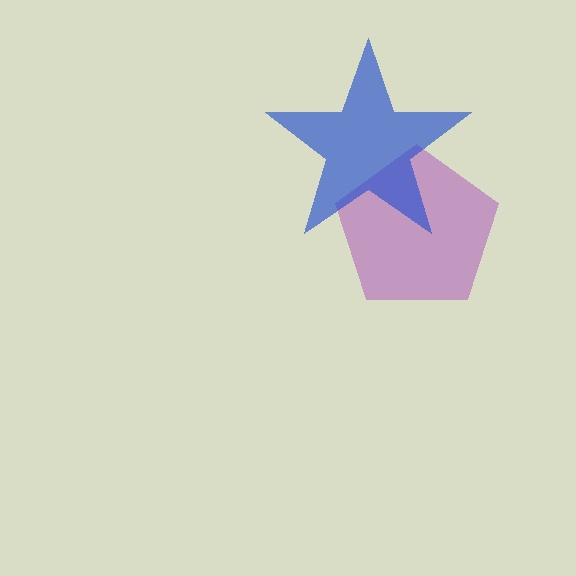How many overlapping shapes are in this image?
There are 2 overlapping shapes in the image.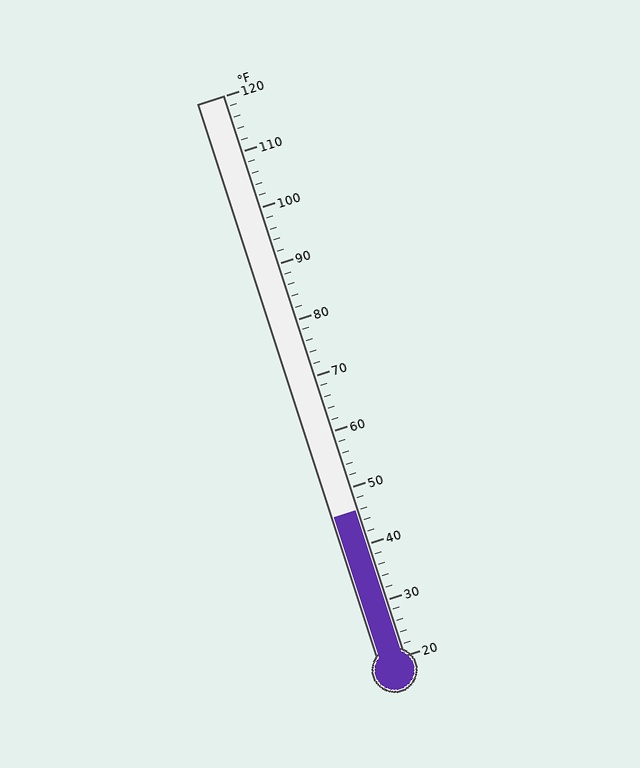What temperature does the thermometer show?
The thermometer shows approximately 46°F.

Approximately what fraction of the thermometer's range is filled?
The thermometer is filled to approximately 25% of its range.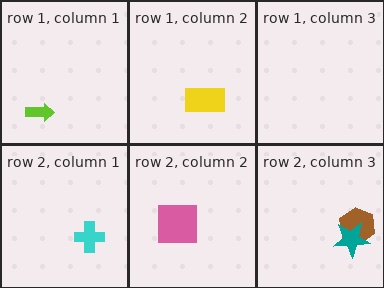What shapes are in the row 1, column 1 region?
The lime arrow.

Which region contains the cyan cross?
The row 2, column 1 region.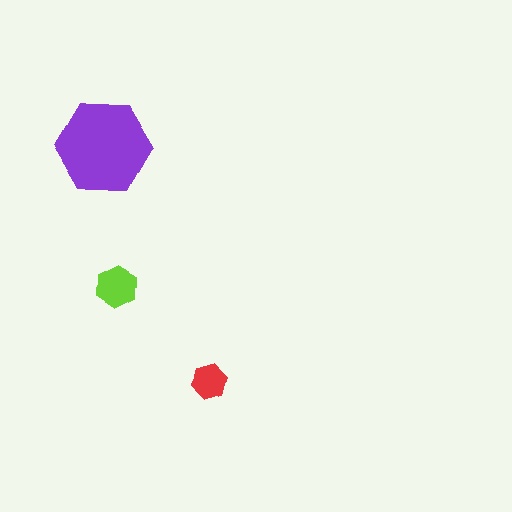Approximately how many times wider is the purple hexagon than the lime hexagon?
About 2.5 times wider.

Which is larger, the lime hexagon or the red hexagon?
The lime one.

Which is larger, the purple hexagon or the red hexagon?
The purple one.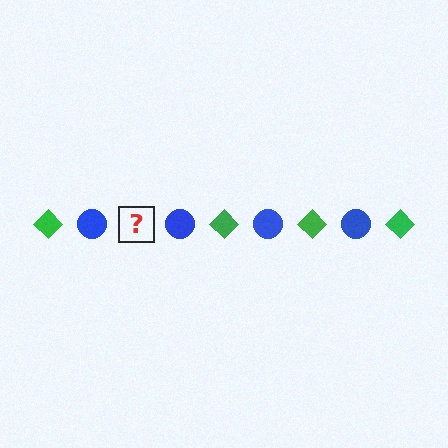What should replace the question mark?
The question mark should be replaced with a green diamond.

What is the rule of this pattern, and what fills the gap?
The rule is that the pattern alternates between green diamond and blue circle. The gap should be filled with a green diamond.